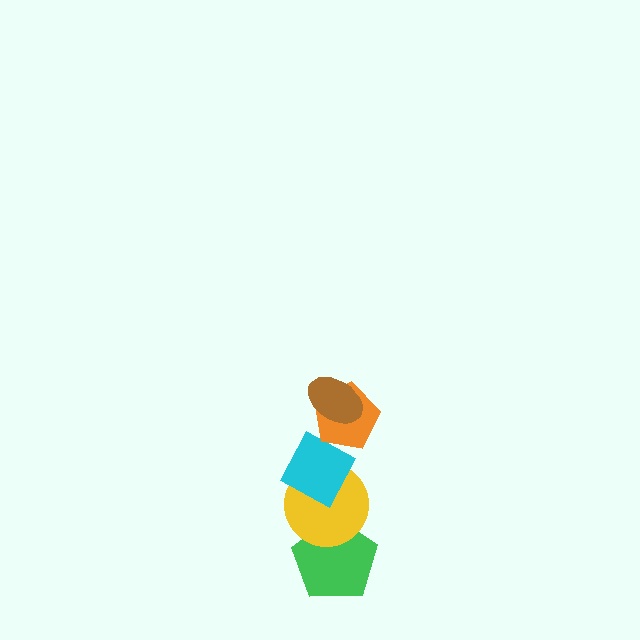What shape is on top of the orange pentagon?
The brown ellipse is on top of the orange pentagon.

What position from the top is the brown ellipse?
The brown ellipse is 1st from the top.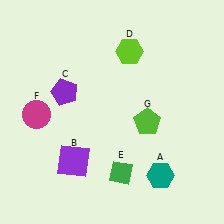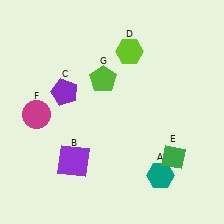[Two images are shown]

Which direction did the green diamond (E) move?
The green diamond (E) moved right.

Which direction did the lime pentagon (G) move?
The lime pentagon (G) moved left.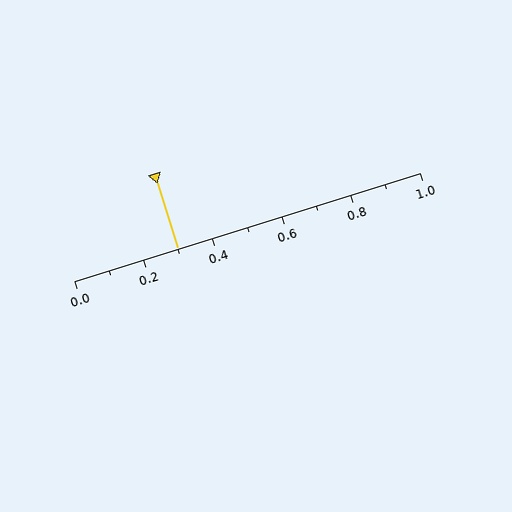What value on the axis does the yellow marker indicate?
The marker indicates approximately 0.3.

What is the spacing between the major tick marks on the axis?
The major ticks are spaced 0.2 apart.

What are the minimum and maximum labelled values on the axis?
The axis runs from 0.0 to 1.0.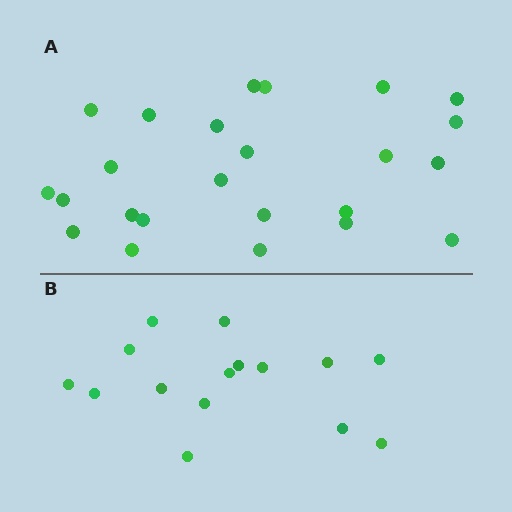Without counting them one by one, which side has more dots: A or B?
Region A (the top region) has more dots.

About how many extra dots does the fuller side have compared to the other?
Region A has roughly 8 or so more dots than region B.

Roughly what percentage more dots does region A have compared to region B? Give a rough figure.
About 60% more.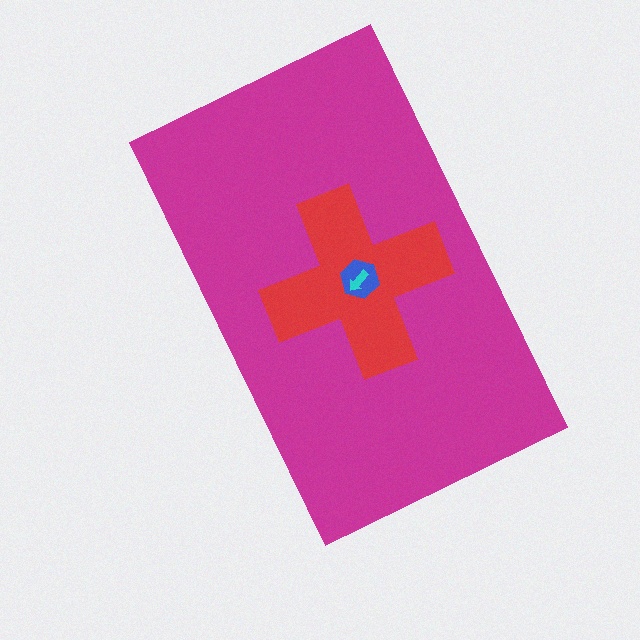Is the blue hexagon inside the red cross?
Yes.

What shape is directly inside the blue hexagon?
The cyan arrow.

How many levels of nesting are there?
4.